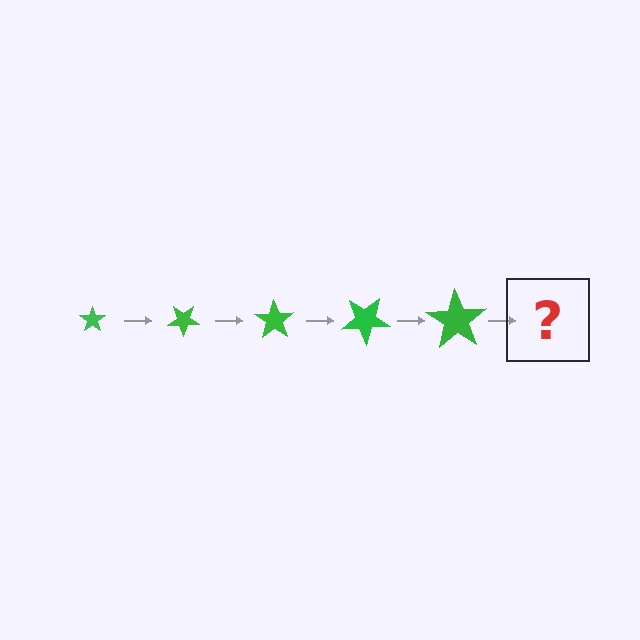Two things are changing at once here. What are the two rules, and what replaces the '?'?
The two rules are that the star grows larger each step and it rotates 35 degrees each step. The '?' should be a star, larger than the previous one and rotated 175 degrees from the start.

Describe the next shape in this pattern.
It should be a star, larger than the previous one and rotated 175 degrees from the start.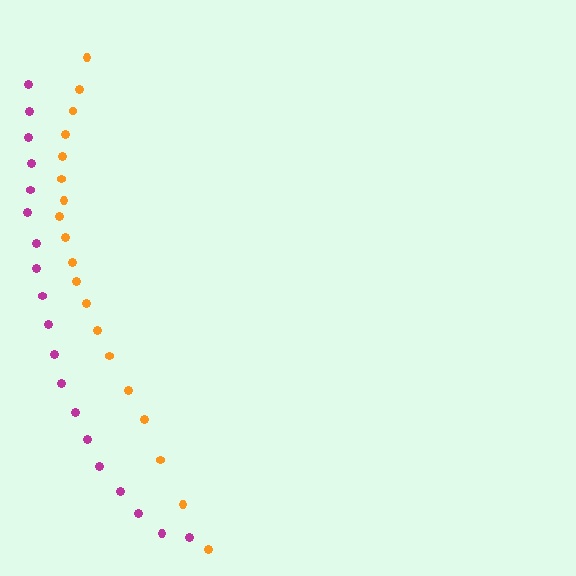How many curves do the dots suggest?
There are 2 distinct paths.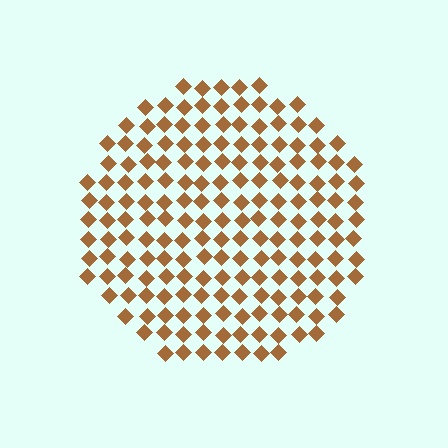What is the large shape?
The large shape is a circle.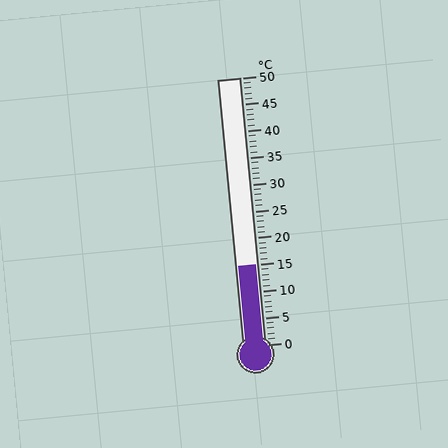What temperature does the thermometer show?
The thermometer shows approximately 15°C.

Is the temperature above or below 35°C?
The temperature is below 35°C.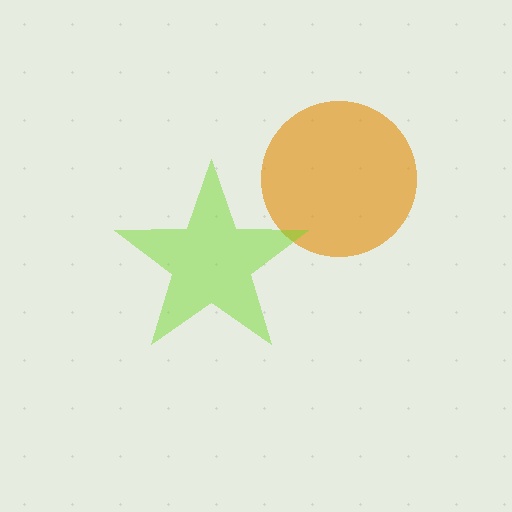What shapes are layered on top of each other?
The layered shapes are: an orange circle, a lime star.